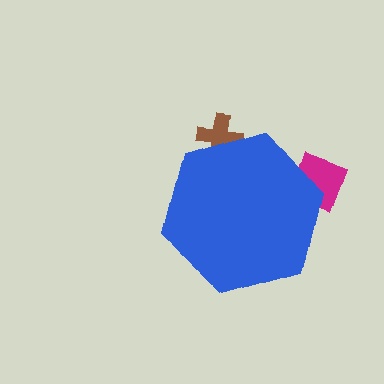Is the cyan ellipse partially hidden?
Yes, the cyan ellipse is partially hidden behind the blue hexagon.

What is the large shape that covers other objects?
A blue hexagon.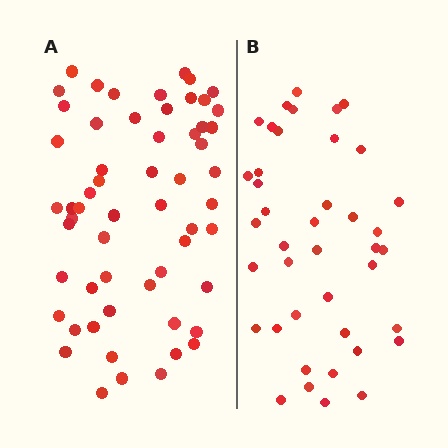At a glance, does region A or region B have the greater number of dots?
Region A (the left region) has more dots.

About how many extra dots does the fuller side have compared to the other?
Region A has approximately 15 more dots than region B.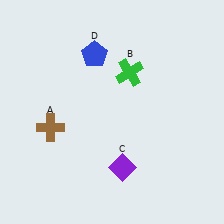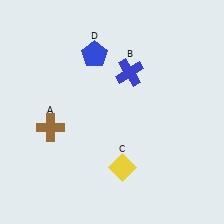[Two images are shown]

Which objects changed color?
B changed from green to blue. C changed from purple to yellow.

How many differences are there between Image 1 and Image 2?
There are 2 differences between the two images.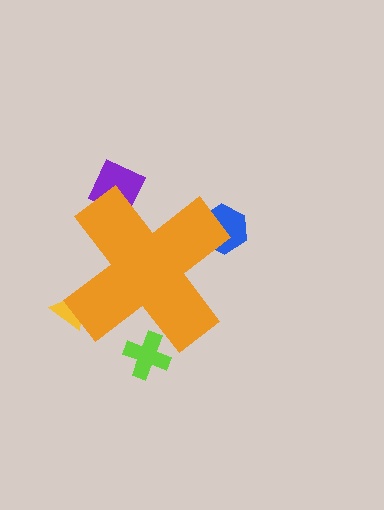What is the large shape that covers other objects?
An orange cross.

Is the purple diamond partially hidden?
Yes, the purple diamond is partially hidden behind the orange cross.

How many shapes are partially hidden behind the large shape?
4 shapes are partially hidden.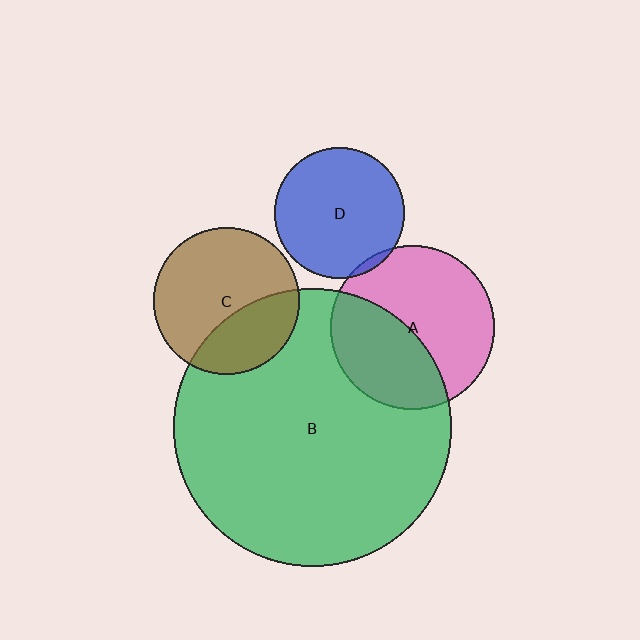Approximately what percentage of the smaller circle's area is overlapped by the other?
Approximately 5%.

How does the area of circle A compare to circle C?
Approximately 1.2 times.